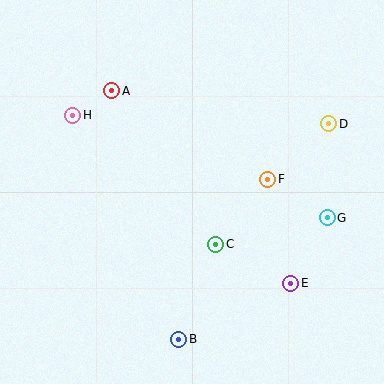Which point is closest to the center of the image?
Point C at (216, 244) is closest to the center.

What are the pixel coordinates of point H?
Point H is at (73, 115).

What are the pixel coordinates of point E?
Point E is at (291, 283).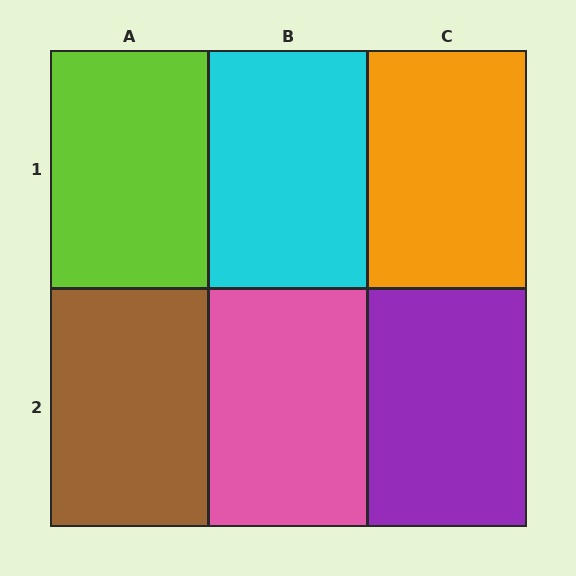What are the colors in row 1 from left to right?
Lime, cyan, orange.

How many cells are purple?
1 cell is purple.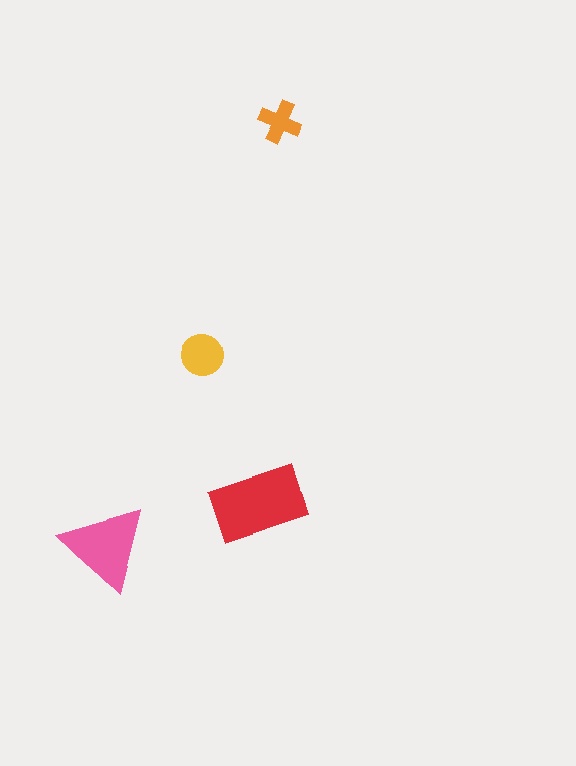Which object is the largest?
The red rectangle.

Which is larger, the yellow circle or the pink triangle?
The pink triangle.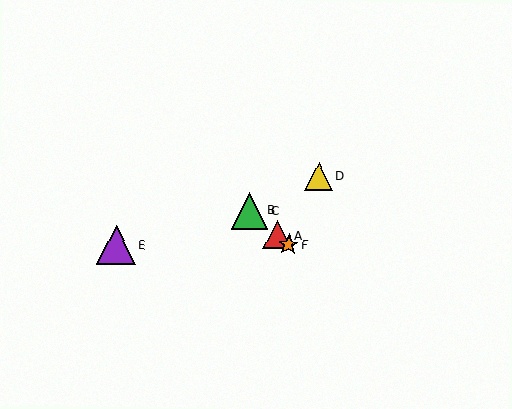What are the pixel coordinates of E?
Object E is at (116, 245).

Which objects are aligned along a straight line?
Objects A, B, C, F are aligned along a straight line.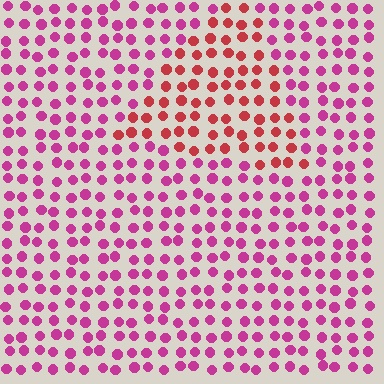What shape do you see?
I see a triangle.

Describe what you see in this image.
The image is filled with small magenta elements in a uniform arrangement. A triangle-shaped region is visible where the elements are tinted to a slightly different hue, forming a subtle color boundary.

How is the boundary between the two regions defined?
The boundary is defined purely by a slight shift in hue (about 37 degrees). Spacing, size, and orientation are identical on both sides.